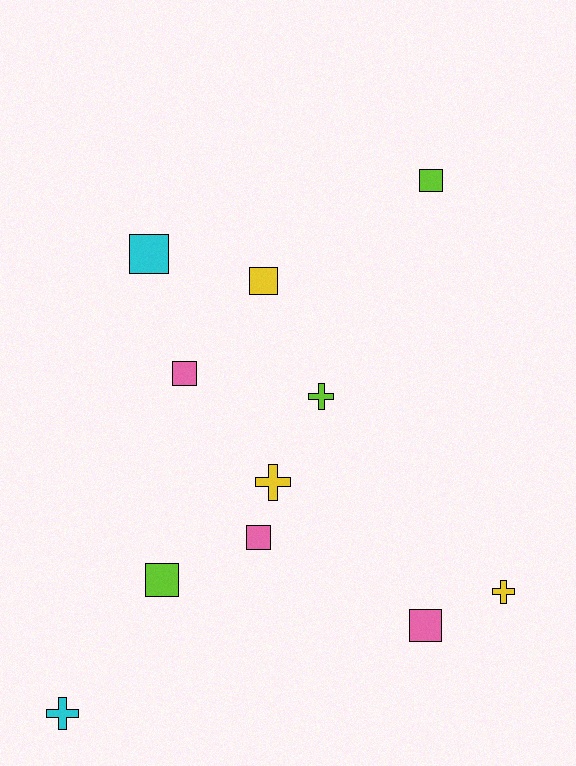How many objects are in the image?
There are 11 objects.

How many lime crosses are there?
There is 1 lime cross.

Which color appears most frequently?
Lime, with 3 objects.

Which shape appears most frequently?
Square, with 7 objects.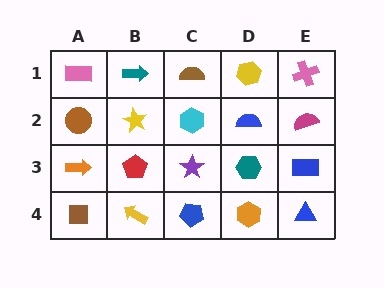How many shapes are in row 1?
5 shapes.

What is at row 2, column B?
A yellow star.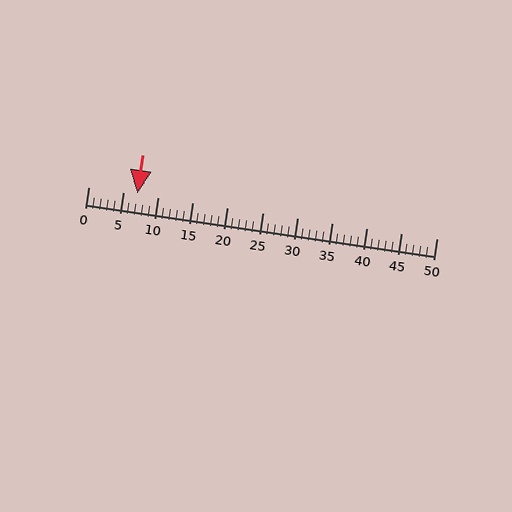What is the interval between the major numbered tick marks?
The major tick marks are spaced 5 units apart.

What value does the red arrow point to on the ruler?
The red arrow points to approximately 7.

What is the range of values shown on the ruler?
The ruler shows values from 0 to 50.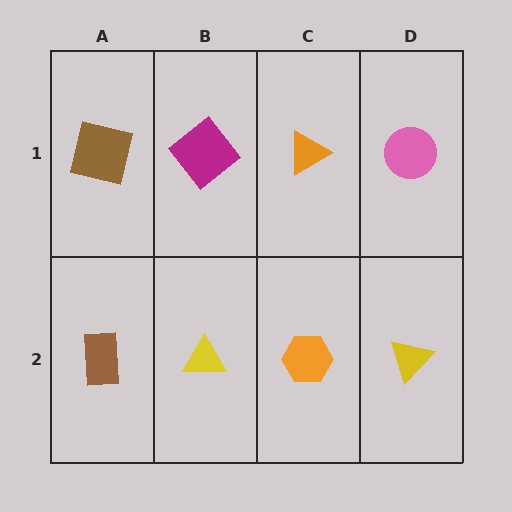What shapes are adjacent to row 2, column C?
An orange triangle (row 1, column C), a yellow triangle (row 2, column B), a yellow triangle (row 2, column D).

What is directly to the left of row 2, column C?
A yellow triangle.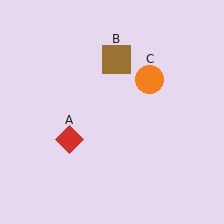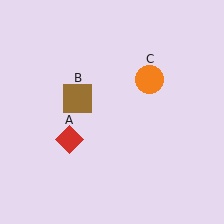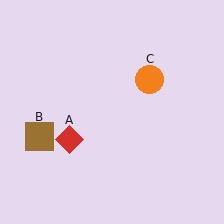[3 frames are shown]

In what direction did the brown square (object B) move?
The brown square (object B) moved down and to the left.